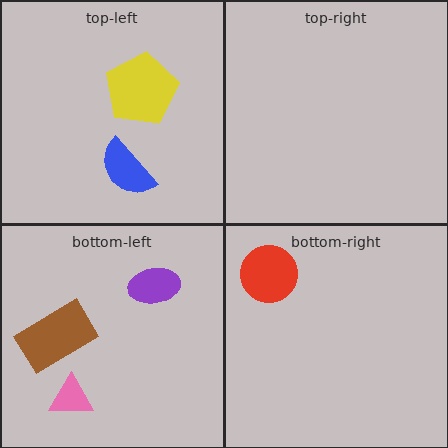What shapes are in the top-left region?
The yellow pentagon, the blue semicircle.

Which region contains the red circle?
The bottom-right region.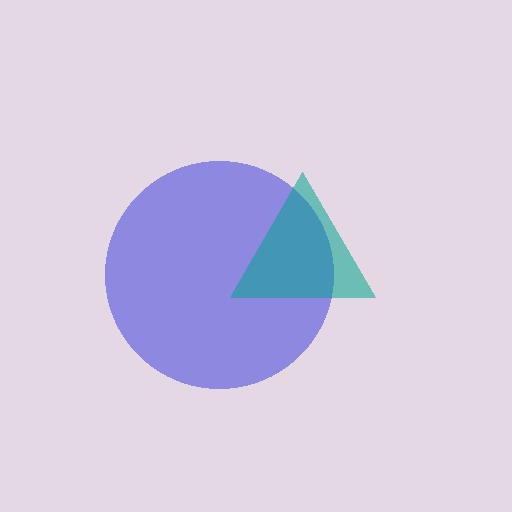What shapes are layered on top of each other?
The layered shapes are: a blue circle, a teal triangle.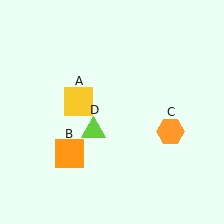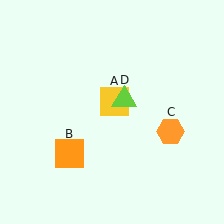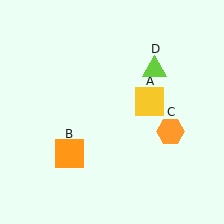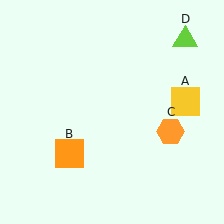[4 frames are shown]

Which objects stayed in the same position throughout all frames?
Orange square (object B) and orange hexagon (object C) remained stationary.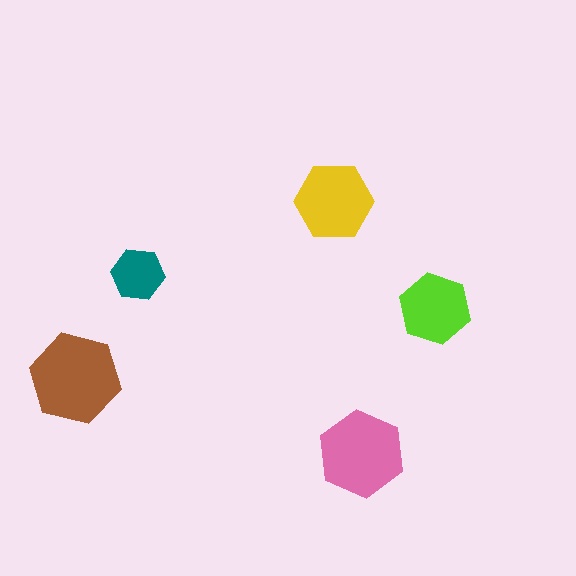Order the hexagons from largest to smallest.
the brown one, the pink one, the yellow one, the lime one, the teal one.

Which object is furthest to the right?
The lime hexagon is rightmost.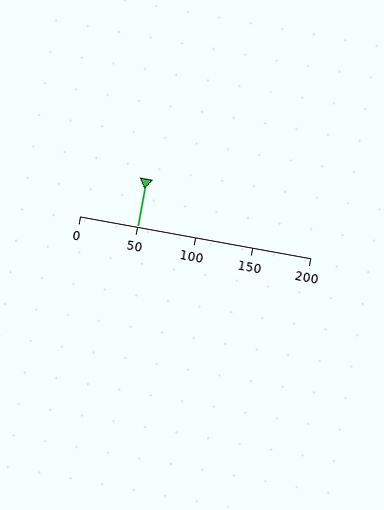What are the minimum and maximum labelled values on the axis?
The axis runs from 0 to 200.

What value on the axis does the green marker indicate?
The marker indicates approximately 50.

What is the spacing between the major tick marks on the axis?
The major ticks are spaced 50 apart.